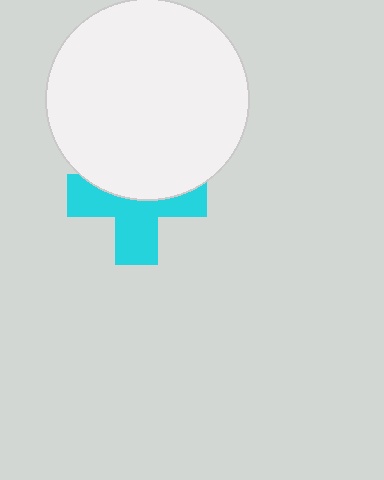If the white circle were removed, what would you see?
You would see the complete cyan cross.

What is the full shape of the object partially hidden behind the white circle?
The partially hidden object is a cyan cross.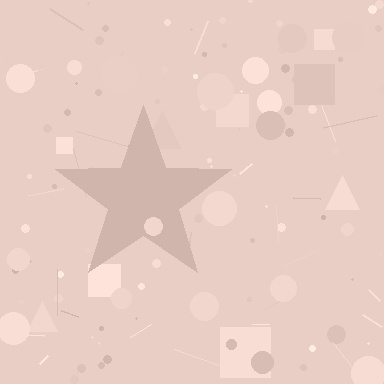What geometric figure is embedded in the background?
A star is embedded in the background.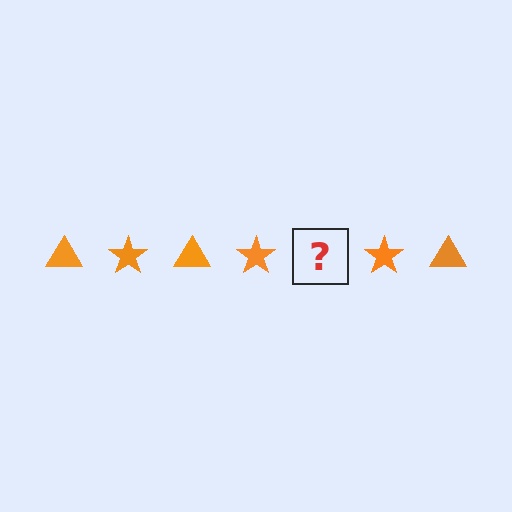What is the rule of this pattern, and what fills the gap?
The rule is that the pattern cycles through triangle, star shapes in orange. The gap should be filled with an orange triangle.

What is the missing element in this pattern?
The missing element is an orange triangle.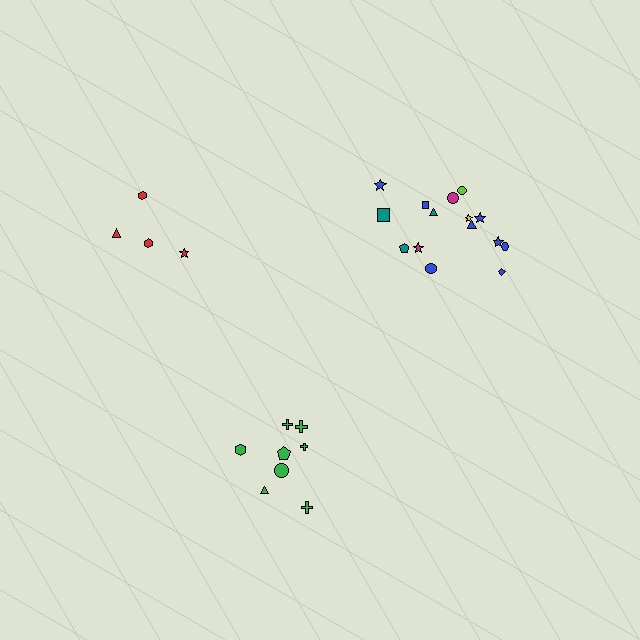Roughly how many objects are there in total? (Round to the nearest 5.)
Roughly 25 objects in total.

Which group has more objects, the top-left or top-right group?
The top-right group.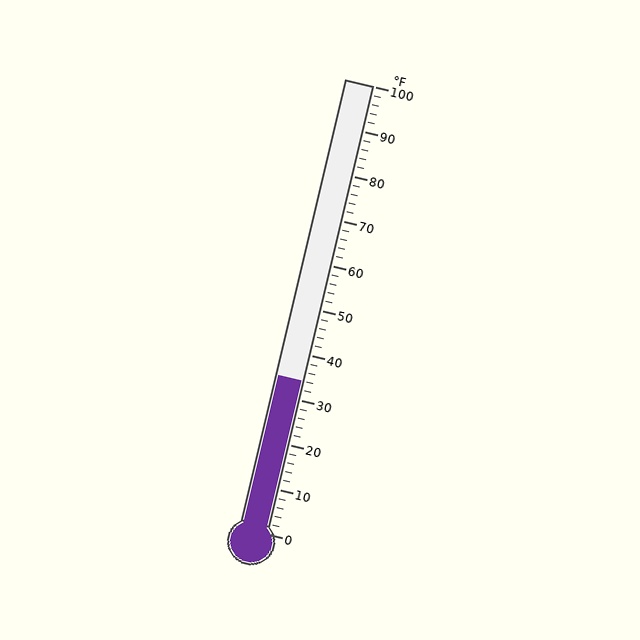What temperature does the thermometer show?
The thermometer shows approximately 34°F.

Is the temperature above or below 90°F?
The temperature is below 90°F.